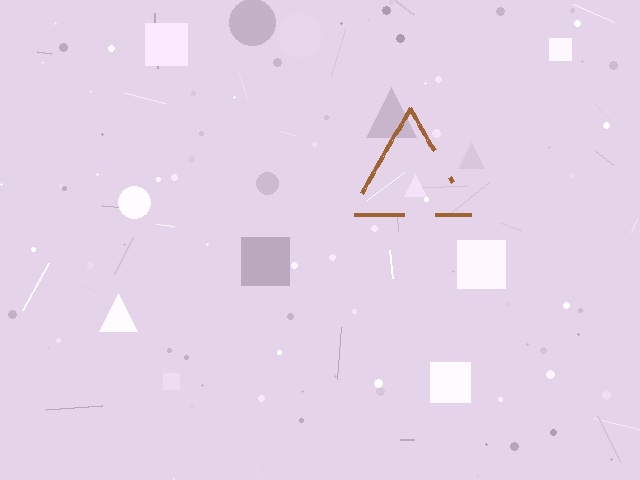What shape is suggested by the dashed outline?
The dashed outline suggests a triangle.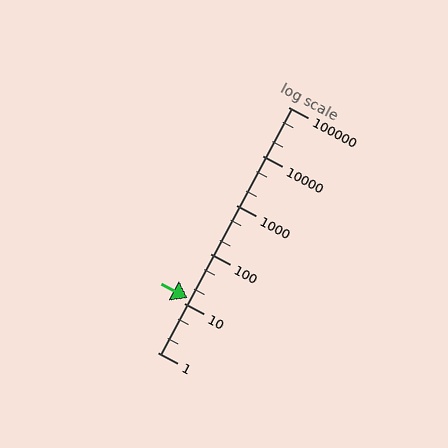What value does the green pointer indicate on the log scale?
The pointer indicates approximately 13.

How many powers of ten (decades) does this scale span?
The scale spans 5 decades, from 1 to 100000.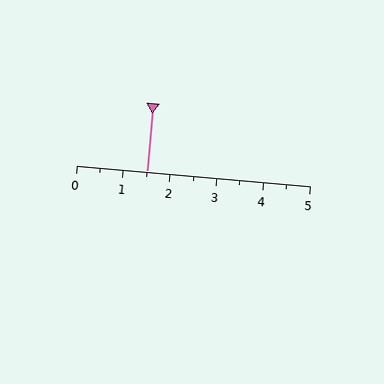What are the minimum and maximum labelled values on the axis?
The axis runs from 0 to 5.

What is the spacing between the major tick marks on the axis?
The major ticks are spaced 1 apart.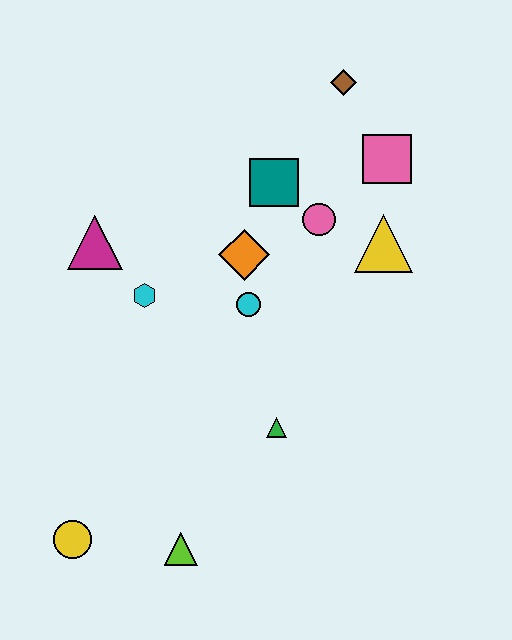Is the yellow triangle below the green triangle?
No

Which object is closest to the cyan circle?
The orange diamond is closest to the cyan circle.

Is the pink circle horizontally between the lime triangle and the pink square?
Yes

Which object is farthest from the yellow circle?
The brown diamond is farthest from the yellow circle.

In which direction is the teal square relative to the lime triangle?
The teal square is above the lime triangle.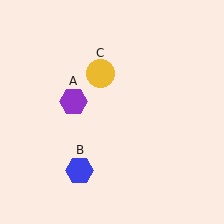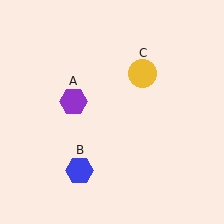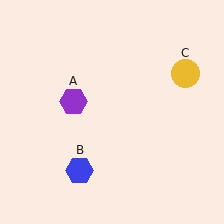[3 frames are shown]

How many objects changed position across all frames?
1 object changed position: yellow circle (object C).